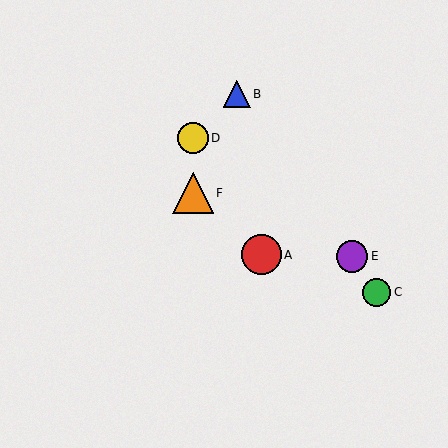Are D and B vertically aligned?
No, D is at x≈193 and B is at x≈237.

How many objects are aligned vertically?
2 objects (D, F) are aligned vertically.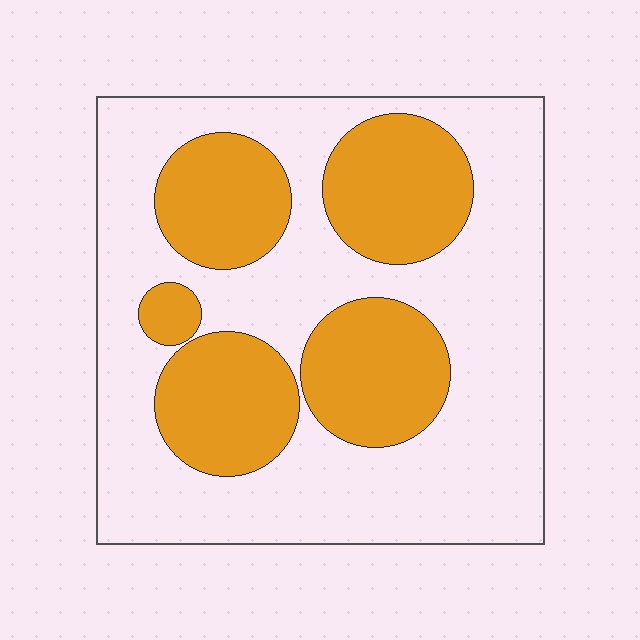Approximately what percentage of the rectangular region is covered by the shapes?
Approximately 35%.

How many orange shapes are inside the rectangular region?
5.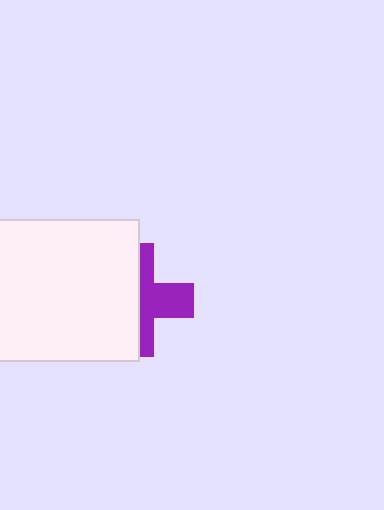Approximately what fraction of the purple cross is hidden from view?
Roughly 55% of the purple cross is hidden behind the white square.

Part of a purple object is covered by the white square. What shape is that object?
It is a cross.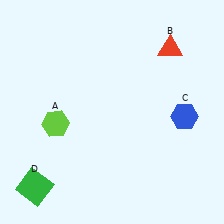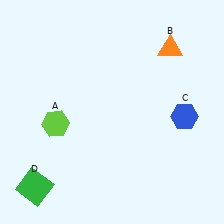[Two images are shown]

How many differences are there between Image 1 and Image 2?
There is 1 difference between the two images.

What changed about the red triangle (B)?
In Image 1, B is red. In Image 2, it changed to orange.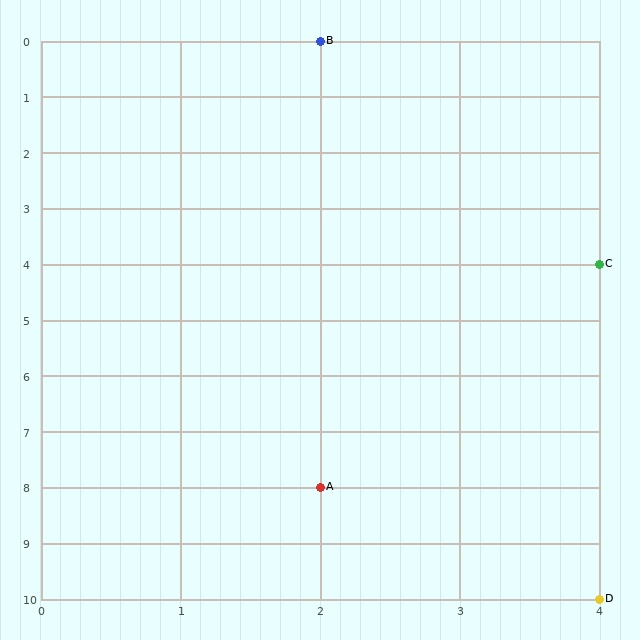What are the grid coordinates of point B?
Point B is at grid coordinates (2, 0).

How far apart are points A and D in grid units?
Points A and D are 2 columns and 2 rows apart (about 2.8 grid units diagonally).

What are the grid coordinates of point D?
Point D is at grid coordinates (4, 10).